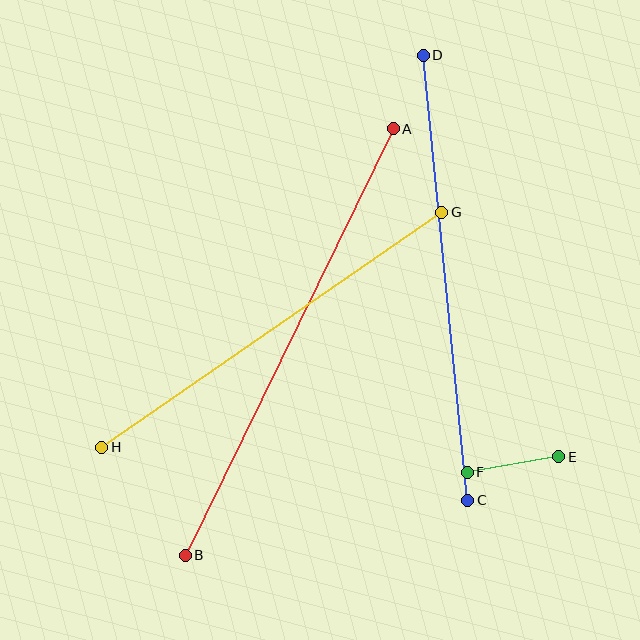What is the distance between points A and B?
The distance is approximately 474 pixels.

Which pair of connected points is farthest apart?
Points A and B are farthest apart.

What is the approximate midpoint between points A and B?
The midpoint is at approximately (289, 342) pixels.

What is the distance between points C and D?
The distance is approximately 447 pixels.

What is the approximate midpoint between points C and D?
The midpoint is at approximately (446, 278) pixels.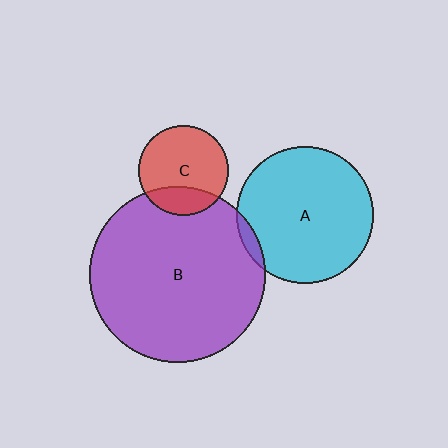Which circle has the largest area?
Circle B (purple).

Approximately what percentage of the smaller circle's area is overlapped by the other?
Approximately 25%.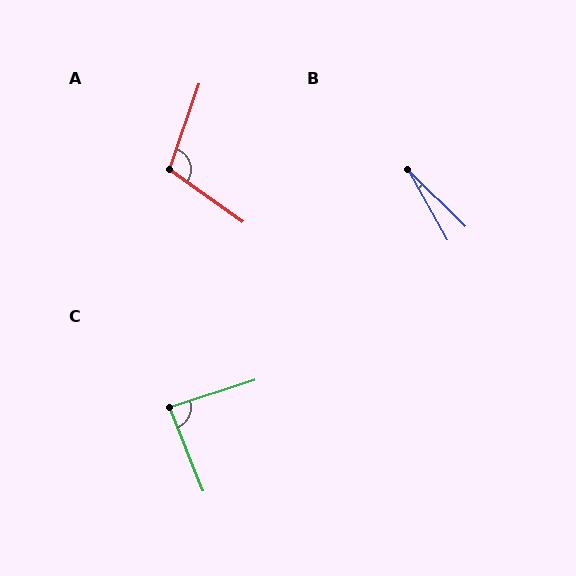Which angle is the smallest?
B, at approximately 16 degrees.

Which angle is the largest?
A, at approximately 106 degrees.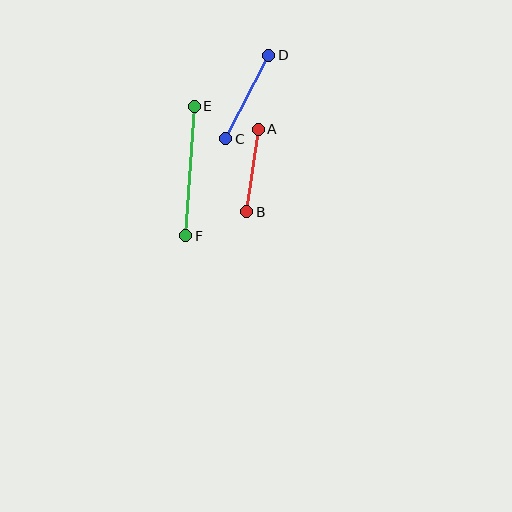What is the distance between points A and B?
The distance is approximately 83 pixels.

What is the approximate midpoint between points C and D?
The midpoint is at approximately (247, 97) pixels.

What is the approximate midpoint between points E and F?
The midpoint is at approximately (190, 171) pixels.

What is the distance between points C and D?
The distance is approximately 94 pixels.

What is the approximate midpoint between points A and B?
The midpoint is at approximately (252, 171) pixels.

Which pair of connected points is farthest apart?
Points E and F are farthest apart.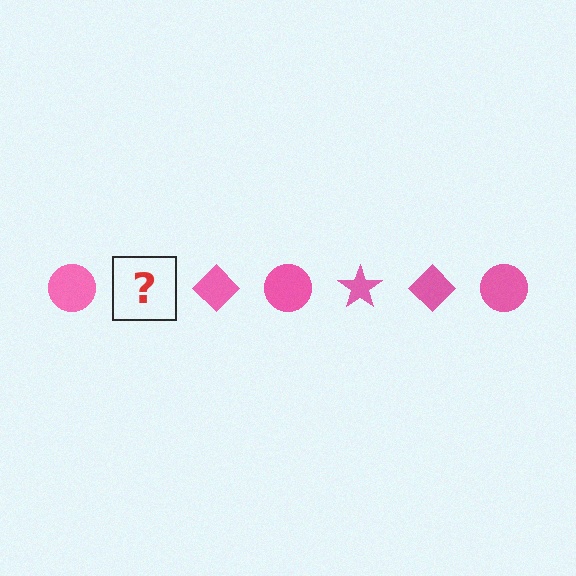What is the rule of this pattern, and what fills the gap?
The rule is that the pattern cycles through circle, star, diamond shapes in pink. The gap should be filled with a pink star.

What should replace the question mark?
The question mark should be replaced with a pink star.